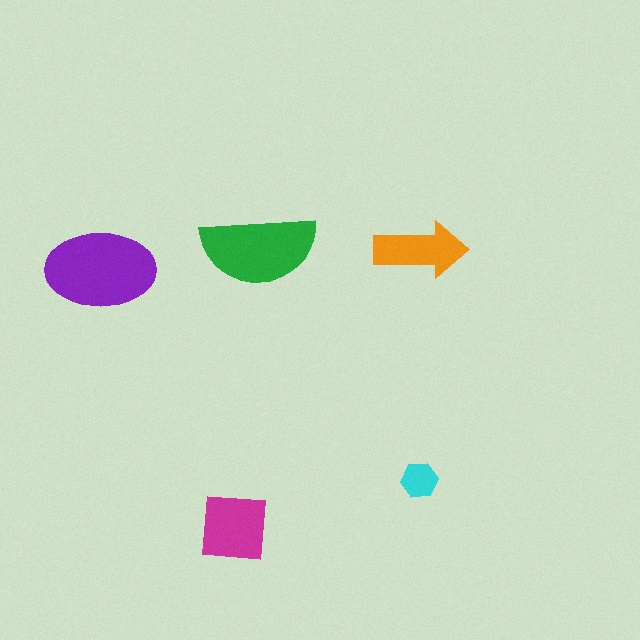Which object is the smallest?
The cyan hexagon.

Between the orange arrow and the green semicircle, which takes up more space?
The green semicircle.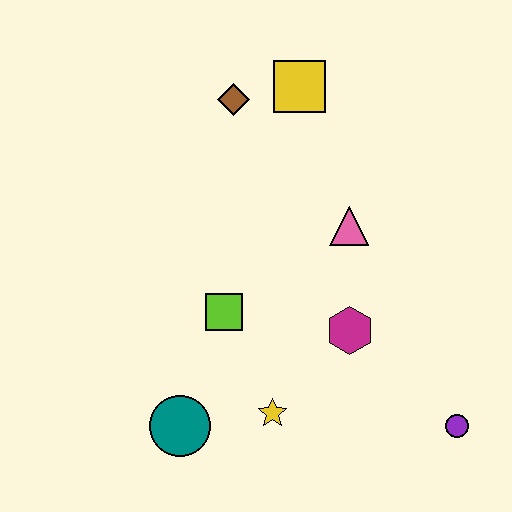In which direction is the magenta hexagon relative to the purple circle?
The magenta hexagon is to the left of the purple circle.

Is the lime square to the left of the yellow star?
Yes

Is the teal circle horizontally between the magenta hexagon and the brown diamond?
No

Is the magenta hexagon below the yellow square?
Yes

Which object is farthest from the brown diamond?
The purple circle is farthest from the brown diamond.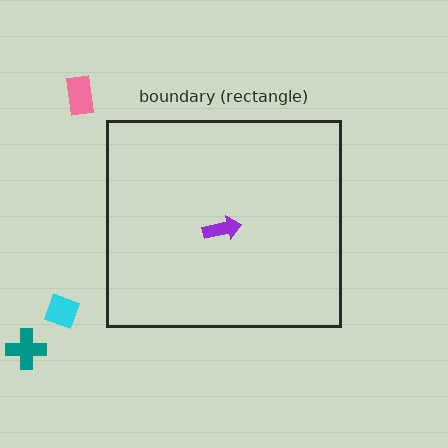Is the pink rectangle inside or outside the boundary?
Outside.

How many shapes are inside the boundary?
1 inside, 3 outside.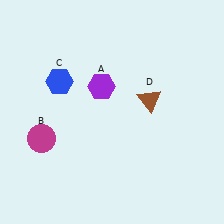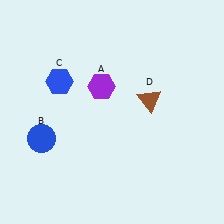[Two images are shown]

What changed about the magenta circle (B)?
In Image 1, B is magenta. In Image 2, it changed to blue.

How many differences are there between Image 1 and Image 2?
There is 1 difference between the two images.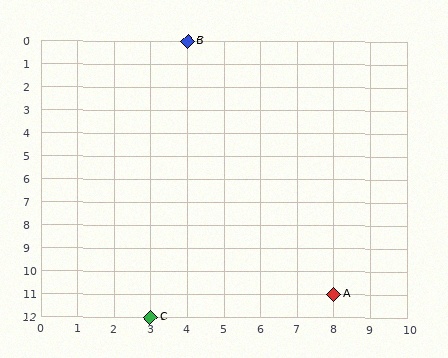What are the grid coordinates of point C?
Point C is at grid coordinates (3, 12).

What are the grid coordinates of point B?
Point B is at grid coordinates (4, 0).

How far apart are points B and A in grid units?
Points B and A are 4 columns and 11 rows apart (about 11.7 grid units diagonally).